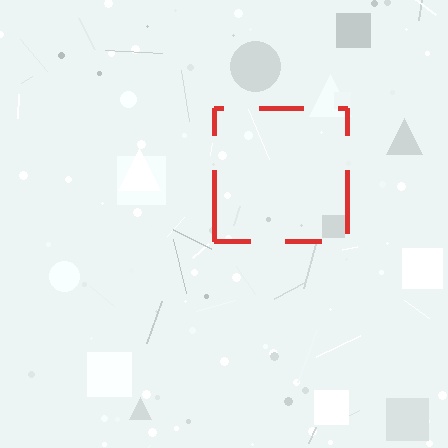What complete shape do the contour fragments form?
The contour fragments form a square.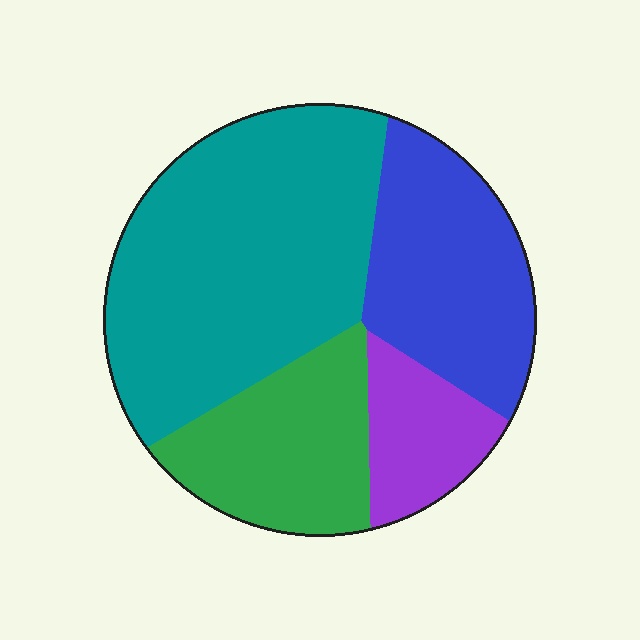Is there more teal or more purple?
Teal.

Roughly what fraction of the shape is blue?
Blue takes up between a sixth and a third of the shape.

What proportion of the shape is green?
Green takes up about one fifth (1/5) of the shape.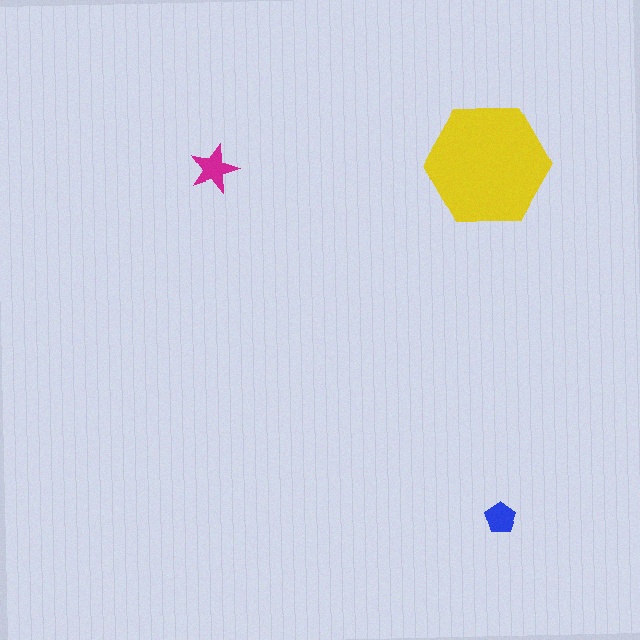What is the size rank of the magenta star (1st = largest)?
2nd.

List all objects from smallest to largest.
The blue pentagon, the magenta star, the yellow hexagon.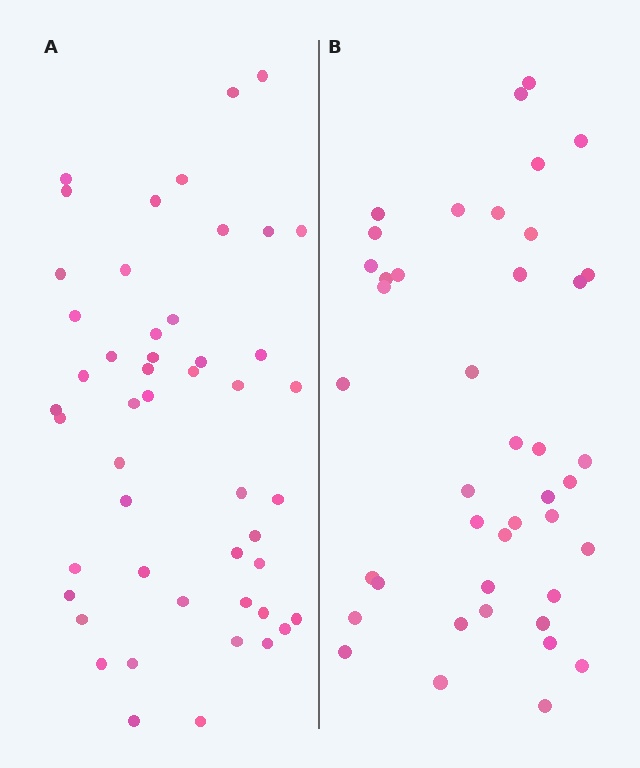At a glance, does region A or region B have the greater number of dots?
Region A (the left region) has more dots.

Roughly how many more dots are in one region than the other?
Region A has roughly 8 or so more dots than region B.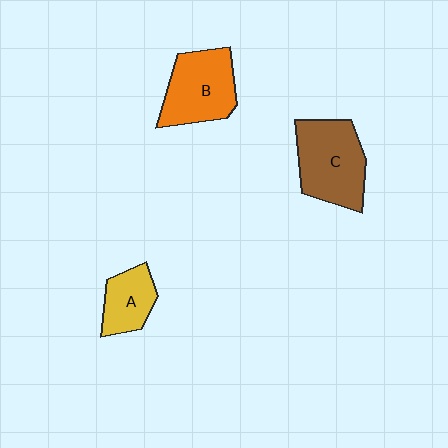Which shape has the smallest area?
Shape A (yellow).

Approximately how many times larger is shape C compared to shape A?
Approximately 1.8 times.